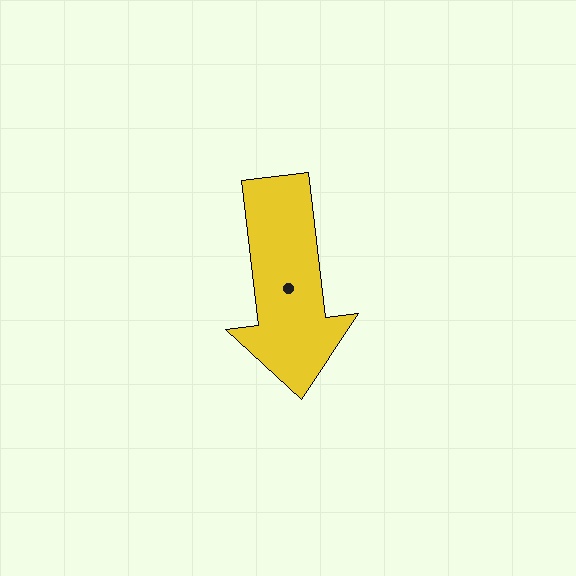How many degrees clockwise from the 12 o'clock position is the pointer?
Approximately 173 degrees.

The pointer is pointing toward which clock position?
Roughly 6 o'clock.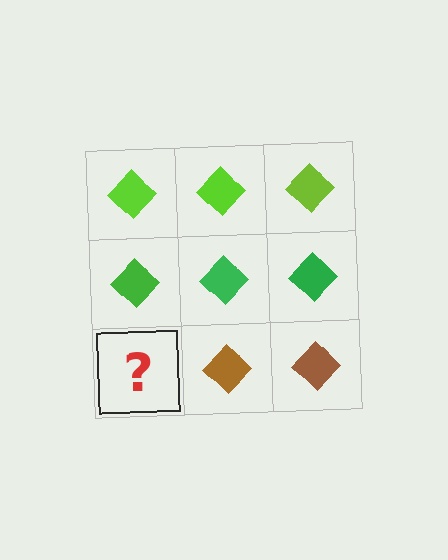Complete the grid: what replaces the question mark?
The question mark should be replaced with a brown diamond.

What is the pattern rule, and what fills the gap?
The rule is that each row has a consistent color. The gap should be filled with a brown diamond.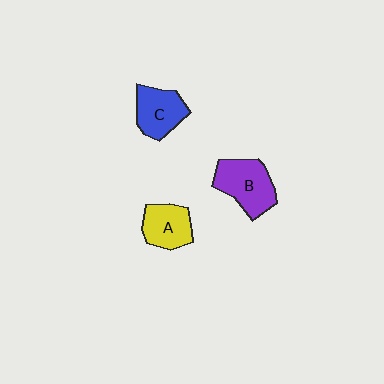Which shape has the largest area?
Shape B (purple).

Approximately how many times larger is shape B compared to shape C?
Approximately 1.2 times.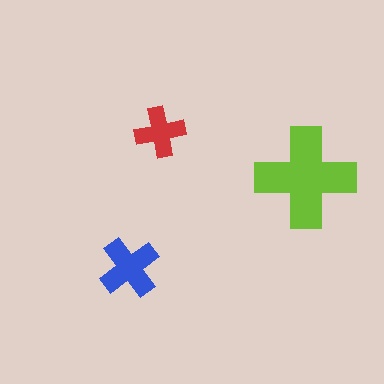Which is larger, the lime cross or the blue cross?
The lime one.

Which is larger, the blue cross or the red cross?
The blue one.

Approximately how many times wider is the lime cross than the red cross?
About 2 times wider.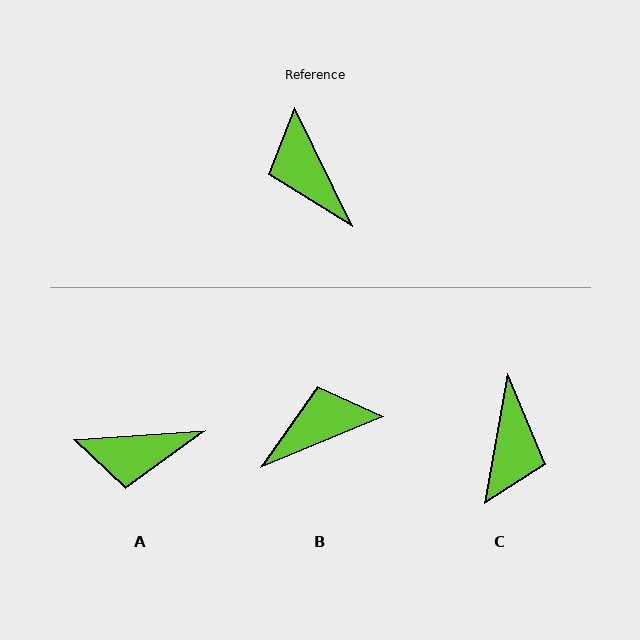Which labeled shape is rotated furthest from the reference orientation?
C, about 144 degrees away.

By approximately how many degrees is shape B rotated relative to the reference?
Approximately 93 degrees clockwise.